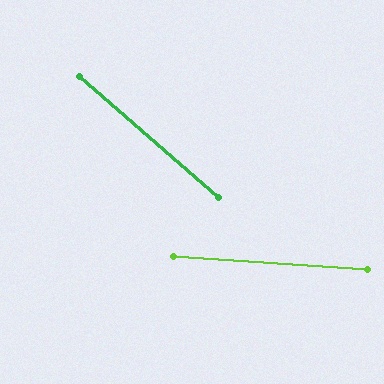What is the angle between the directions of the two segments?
Approximately 37 degrees.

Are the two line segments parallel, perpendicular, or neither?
Neither parallel nor perpendicular — they differ by about 37°.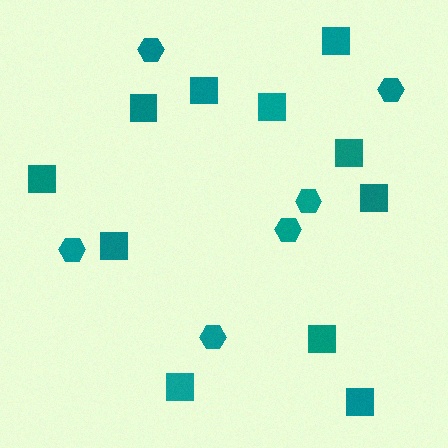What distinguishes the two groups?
There are 2 groups: one group of squares (11) and one group of hexagons (6).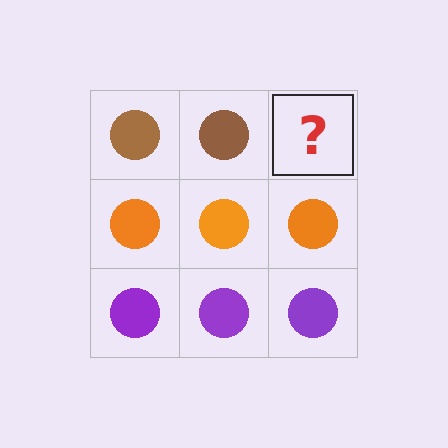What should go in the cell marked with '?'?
The missing cell should contain a brown circle.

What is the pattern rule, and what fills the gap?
The rule is that each row has a consistent color. The gap should be filled with a brown circle.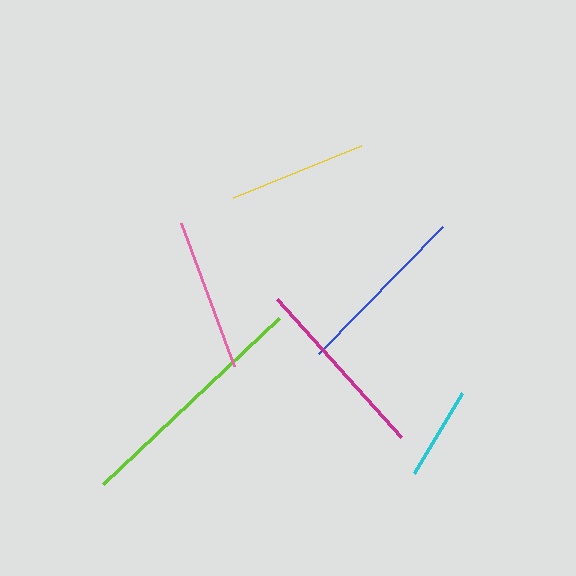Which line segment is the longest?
The lime line is the longest at approximately 243 pixels.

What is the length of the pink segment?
The pink segment is approximately 153 pixels long.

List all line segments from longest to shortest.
From longest to shortest: lime, magenta, blue, pink, yellow, cyan.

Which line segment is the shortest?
The cyan line is the shortest at approximately 93 pixels.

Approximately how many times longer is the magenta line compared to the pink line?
The magenta line is approximately 1.2 times the length of the pink line.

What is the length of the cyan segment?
The cyan segment is approximately 93 pixels long.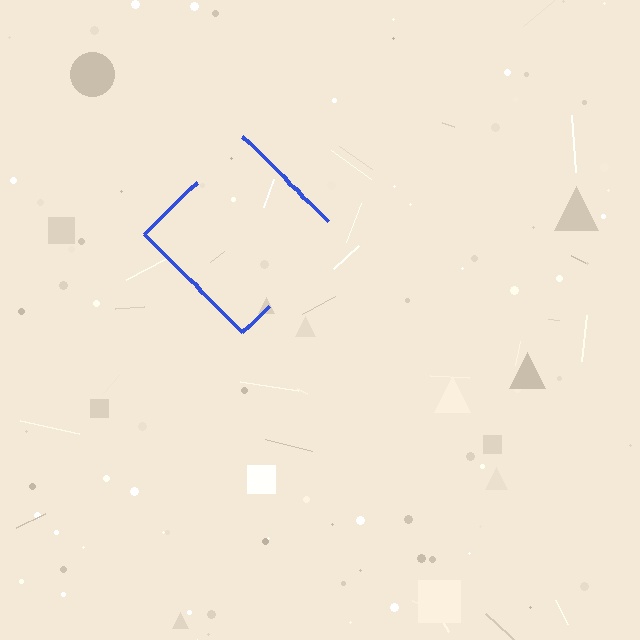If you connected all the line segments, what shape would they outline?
They would outline a diamond.